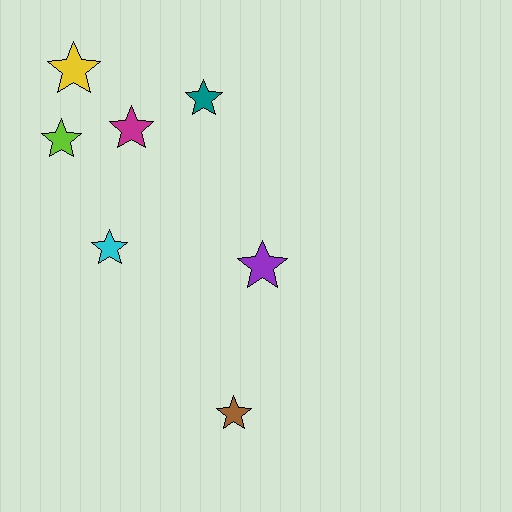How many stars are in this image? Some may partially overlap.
There are 7 stars.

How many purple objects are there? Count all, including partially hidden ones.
There is 1 purple object.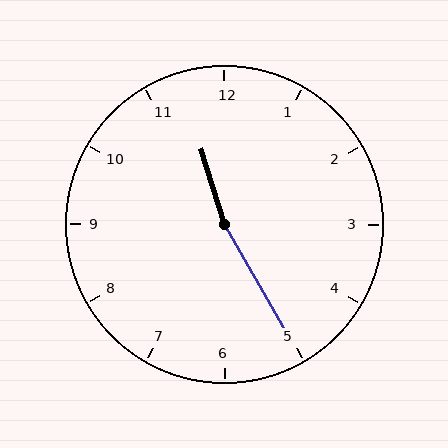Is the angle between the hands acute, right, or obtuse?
It is obtuse.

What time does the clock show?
11:25.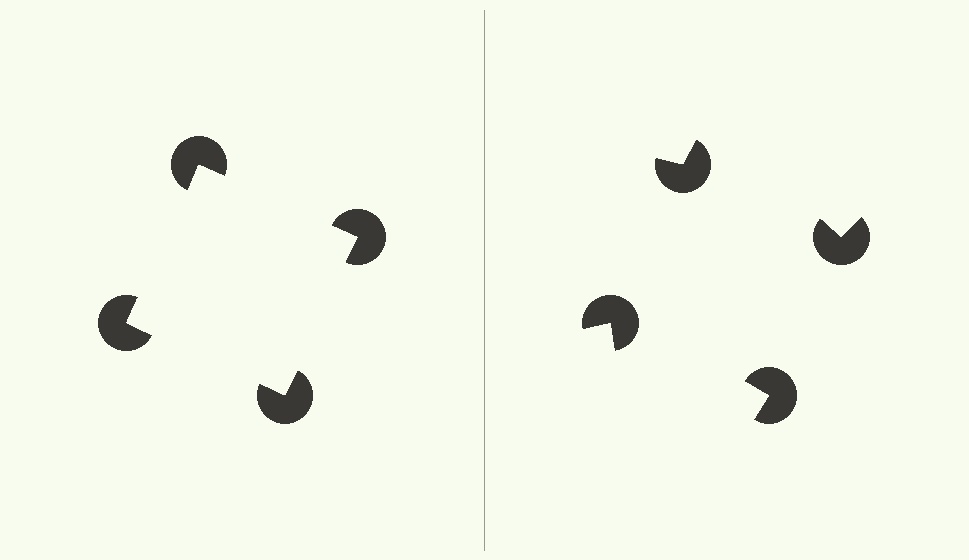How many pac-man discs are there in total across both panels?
8 — 4 on each side.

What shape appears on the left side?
An illusory square.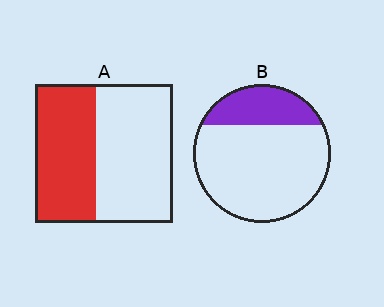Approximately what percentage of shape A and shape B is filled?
A is approximately 45% and B is approximately 25%.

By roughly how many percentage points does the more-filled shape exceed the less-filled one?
By roughly 20 percentage points (A over B).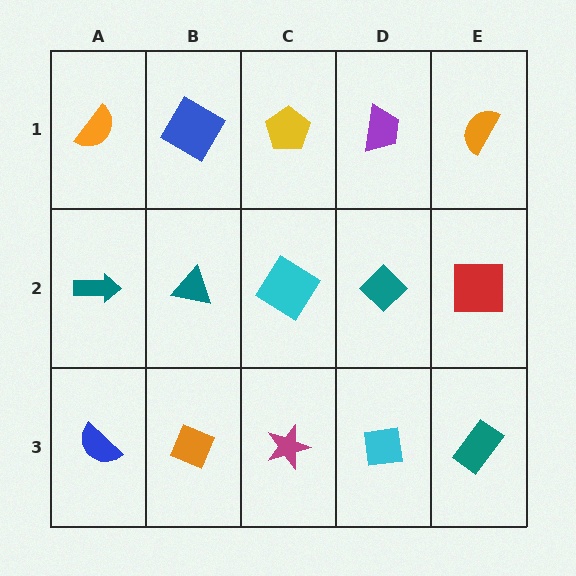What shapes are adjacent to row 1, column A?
A teal arrow (row 2, column A), a blue diamond (row 1, column B).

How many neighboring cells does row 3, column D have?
3.